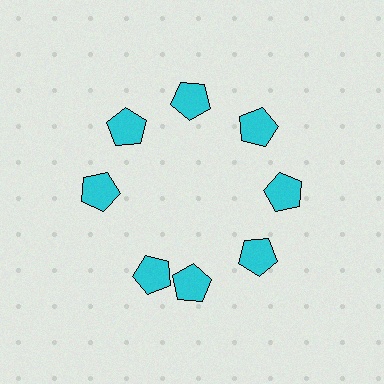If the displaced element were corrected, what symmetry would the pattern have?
It would have 8-fold rotational symmetry — the pattern would map onto itself every 45 degrees.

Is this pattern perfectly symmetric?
No. The 8 cyan pentagons are arranged in a ring, but one element near the 8 o'clock position is rotated out of alignment along the ring, breaking the 8-fold rotational symmetry.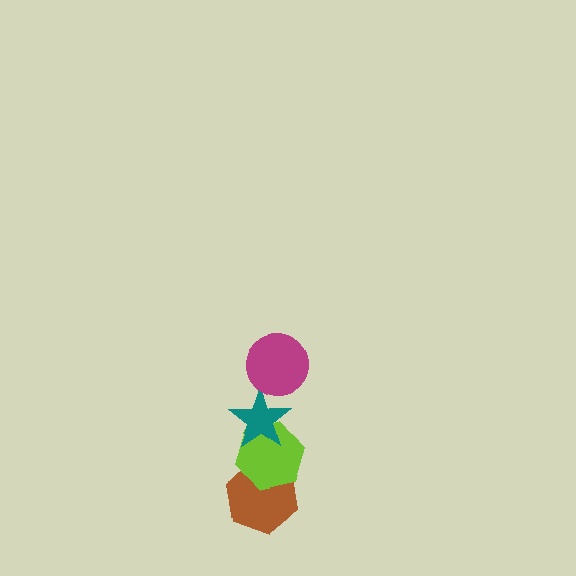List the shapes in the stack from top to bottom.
From top to bottom: the magenta circle, the teal star, the lime hexagon, the brown hexagon.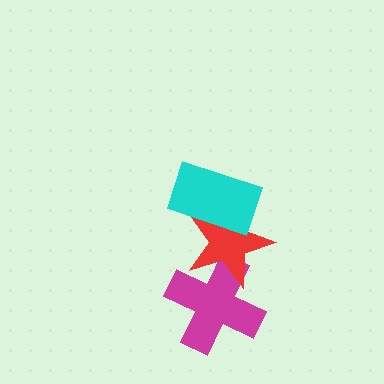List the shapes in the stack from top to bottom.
From top to bottom: the cyan rectangle, the red star, the magenta cross.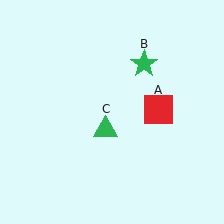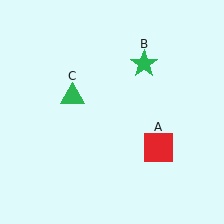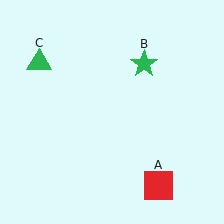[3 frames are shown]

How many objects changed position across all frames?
2 objects changed position: red square (object A), green triangle (object C).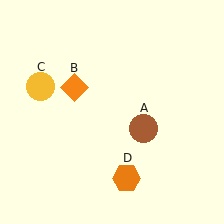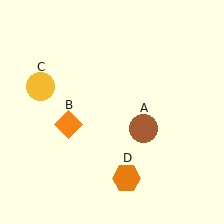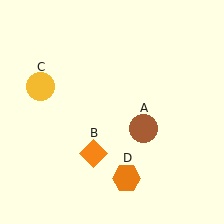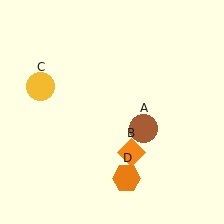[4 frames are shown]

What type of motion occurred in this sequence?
The orange diamond (object B) rotated counterclockwise around the center of the scene.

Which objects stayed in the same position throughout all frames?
Brown circle (object A) and yellow circle (object C) and orange hexagon (object D) remained stationary.